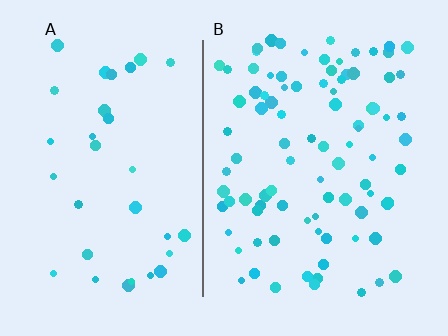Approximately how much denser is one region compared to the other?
Approximately 2.8× — region B over region A.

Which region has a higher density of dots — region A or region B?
B (the right).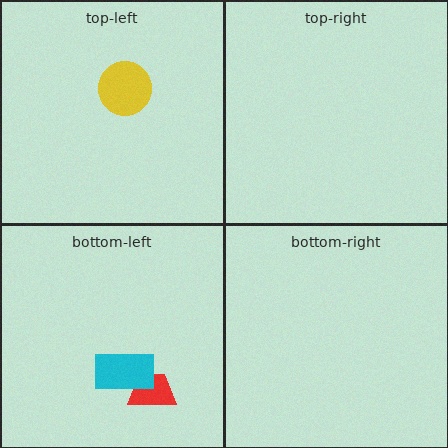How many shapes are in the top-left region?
1.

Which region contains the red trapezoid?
The bottom-left region.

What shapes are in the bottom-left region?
The red trapezoid, the cyan rectangle.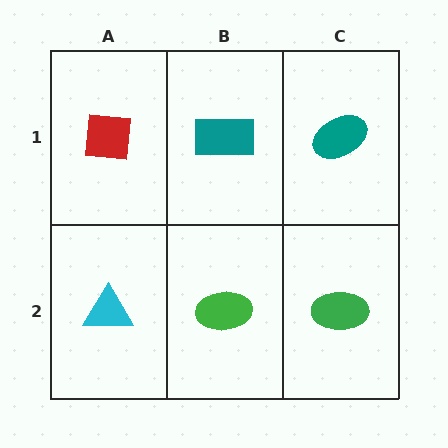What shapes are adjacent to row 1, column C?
A green ellipse (row 2, column C), a teal rectangle (row 1, column B).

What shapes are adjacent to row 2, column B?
A teal rectangle (row 1, column B), a cyan triangle (row 2, column A), a green ellipse (row 2, column C).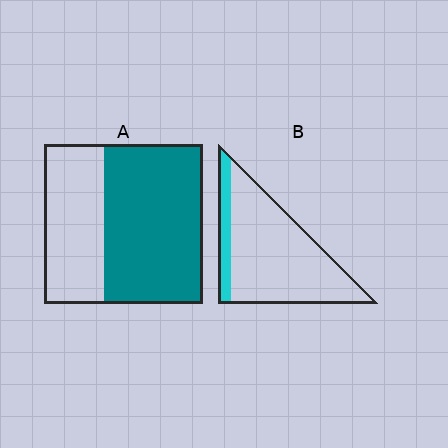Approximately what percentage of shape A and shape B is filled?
A is approximately 60% and B is approximately 15%.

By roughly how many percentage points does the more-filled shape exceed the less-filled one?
By roughly 45 percentage points (A over B).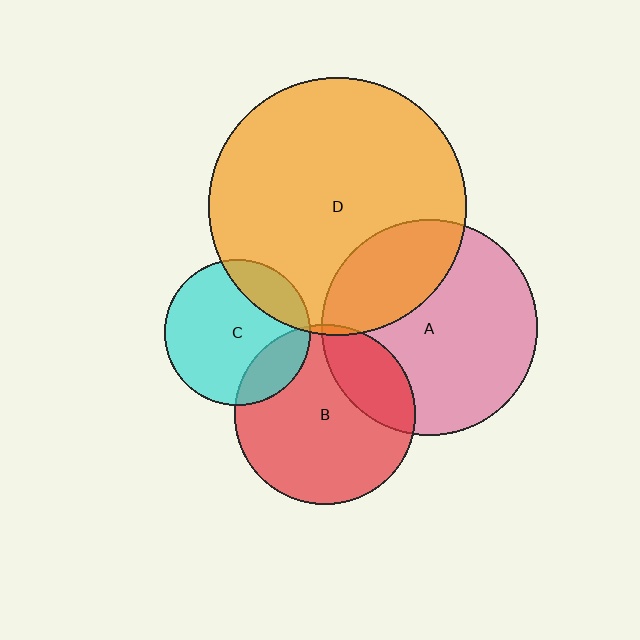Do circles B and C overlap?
Yes.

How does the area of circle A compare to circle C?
Approximately 2.2 times.